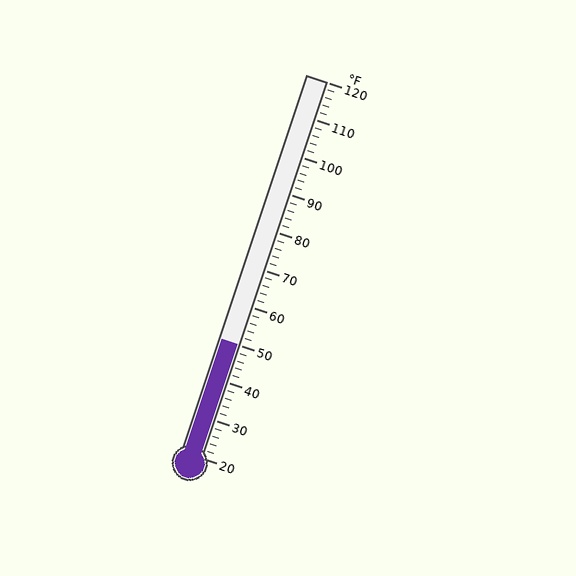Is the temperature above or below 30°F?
The temperature is above 30°F.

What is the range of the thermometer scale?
The thermometer scale ranges from 20°F to 120°F.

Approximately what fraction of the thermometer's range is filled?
The thermometer is filled to approximately 30% of its range.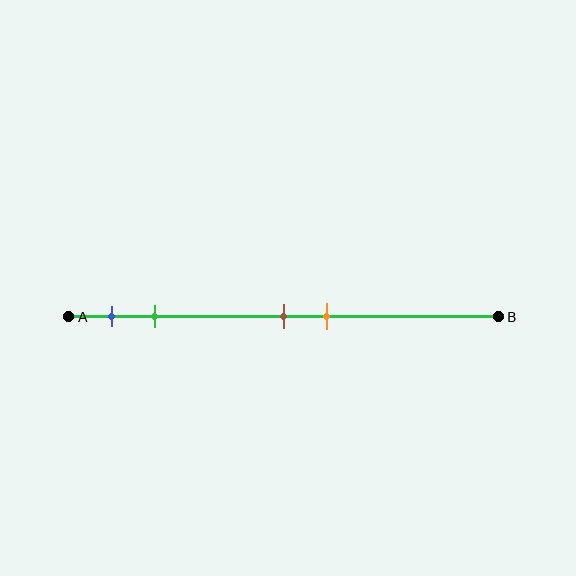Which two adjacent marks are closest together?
The brown and orange marks are the closest adjacent pair.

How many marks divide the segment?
There are 4 marks dividing the segment.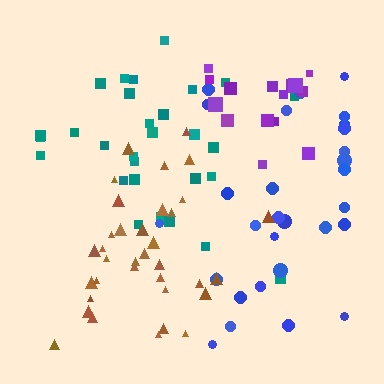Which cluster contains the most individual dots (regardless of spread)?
Brown (35).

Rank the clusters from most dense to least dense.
purple, brown, teal, blue.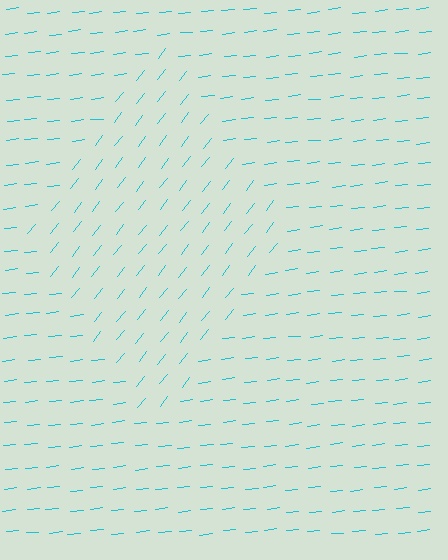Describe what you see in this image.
The image is filled with small cyan line segments. A diamond region in the image has lines oriented differently from the surrounding lines, creating a visible texture boundary.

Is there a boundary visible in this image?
Yes, there is a texture boundary formed by a change in line orientation.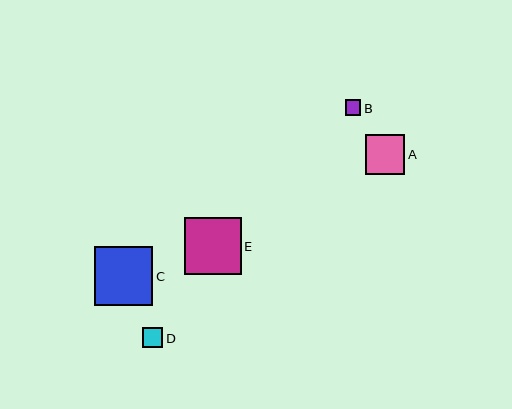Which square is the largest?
Square C is the largest with a size of approximately 59 pixels.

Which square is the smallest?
Square B is the smallest with a size of approximately 15 pixels.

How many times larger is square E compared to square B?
Square E is approximately 3.7 times the size of square B.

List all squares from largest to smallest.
From largest to smallest: C, E, A, D, B.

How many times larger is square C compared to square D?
Square C is approximately 2.9 times the size of square D.